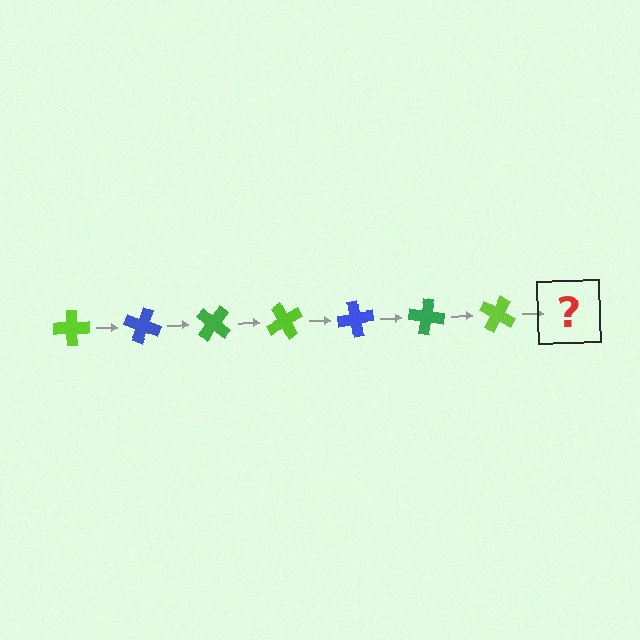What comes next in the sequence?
The next element should be a blue cross, rotated 140 degrees from the start.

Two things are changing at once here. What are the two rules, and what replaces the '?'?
The two rules are that it rotates 20 degrees each step and the color cycles through lime, blue, and green. The '?' should be a blue cross, rotated 140 degrees from the start.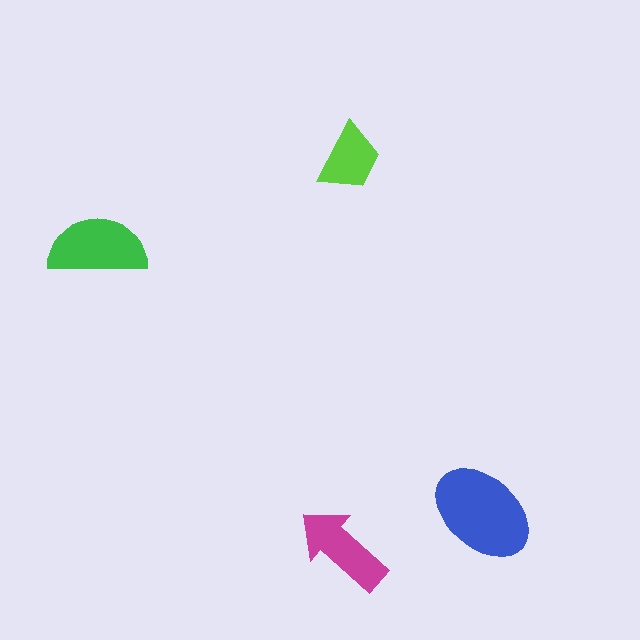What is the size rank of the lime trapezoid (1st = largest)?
4th.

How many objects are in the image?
There are 4 objects in the image.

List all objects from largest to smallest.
The blue ellipse, the green semicircle, the magenta arrow, the lime trapezoid.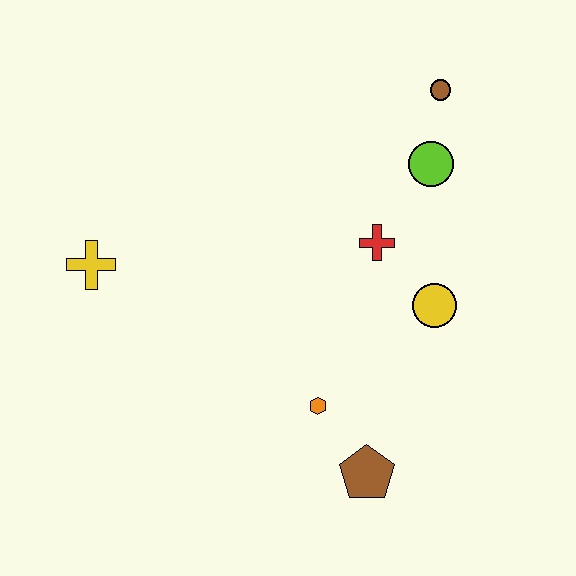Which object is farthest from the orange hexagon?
The brown circle is farthest from the orange hexagon.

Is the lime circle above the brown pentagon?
Yes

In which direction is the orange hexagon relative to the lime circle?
The orange hexagon is below the lime circle.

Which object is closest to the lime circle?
The brown circle is closest to the lime circle.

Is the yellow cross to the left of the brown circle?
Yes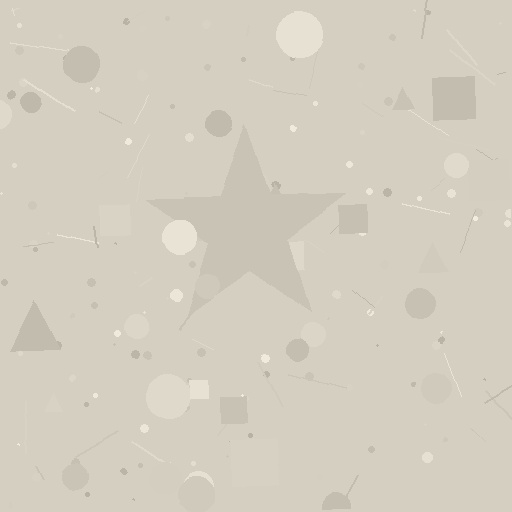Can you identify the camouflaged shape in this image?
The camouflaged shape is a star.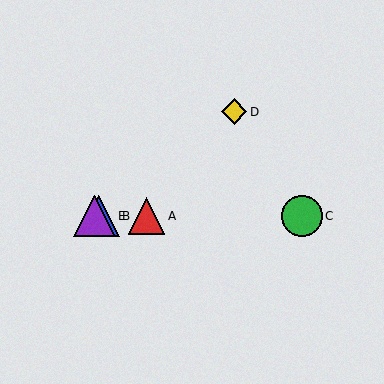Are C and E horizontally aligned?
Yes, both are at y≈216.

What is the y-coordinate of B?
Object B is at y≈216.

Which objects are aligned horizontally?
Objects A, B, C, E are aligned horizontally.